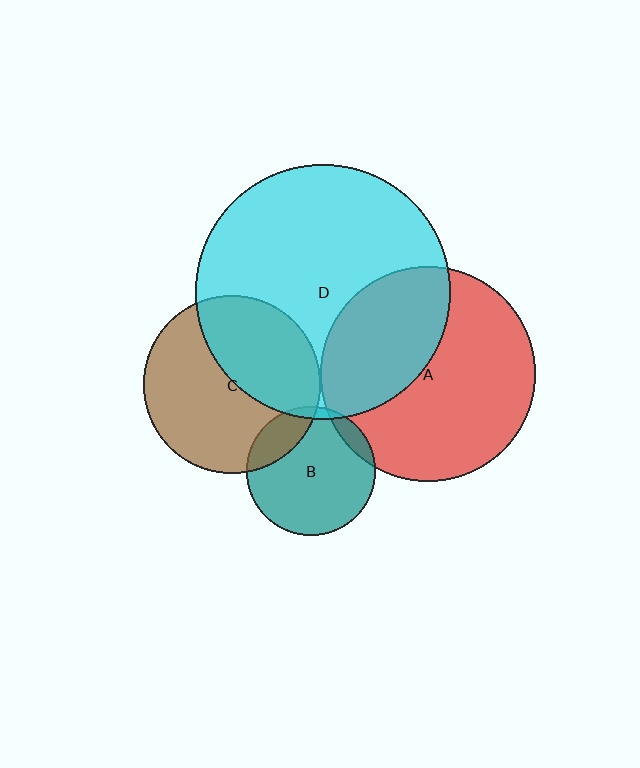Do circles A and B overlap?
Yes.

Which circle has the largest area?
Circle D (cyan).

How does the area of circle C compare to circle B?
Approximately 1.9 times.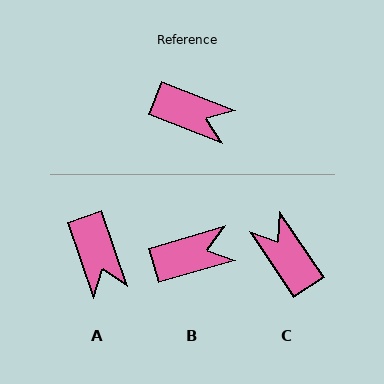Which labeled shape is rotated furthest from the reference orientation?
C, about 145 degrees away.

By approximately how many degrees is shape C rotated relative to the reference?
Approximately 145 degrees counter-clockwise.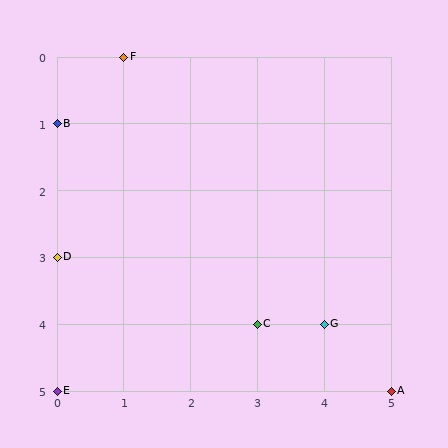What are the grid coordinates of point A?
Point A is at grid coordinates (5, 5).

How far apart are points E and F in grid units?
Points E and F are 1 column and 5 rows apart (about 5.1 grid units diagonally).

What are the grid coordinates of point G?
Point G is at grid coordinates (4, 4).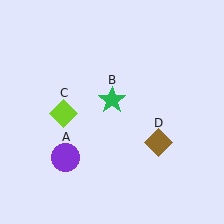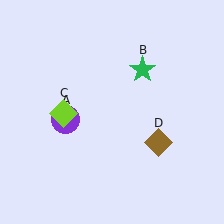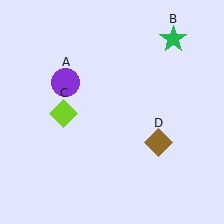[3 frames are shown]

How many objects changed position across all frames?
2 objects changed position: purple circle (object A), green star (object B).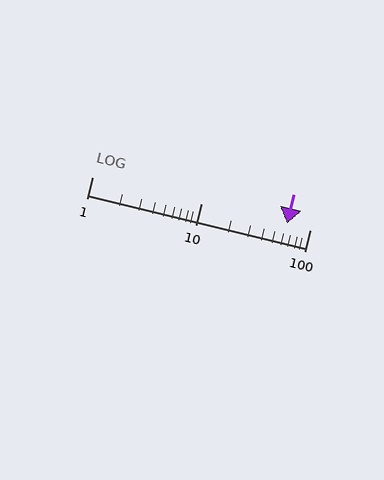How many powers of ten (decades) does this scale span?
The scale spans 2 decades, from 1 to 100.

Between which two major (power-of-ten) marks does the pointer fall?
The pointer is between 10 and 100.